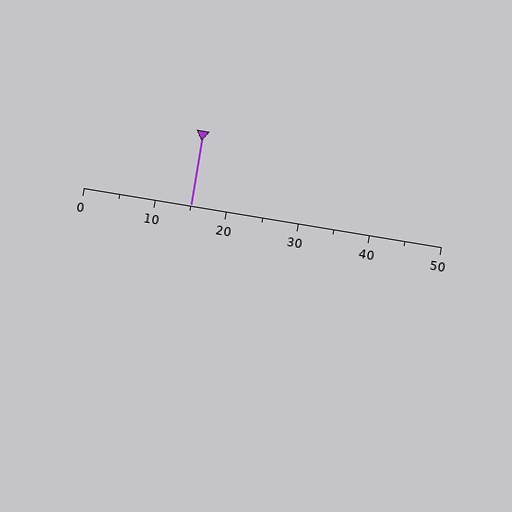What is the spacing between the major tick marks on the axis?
The major ticks are spaced 10 apart.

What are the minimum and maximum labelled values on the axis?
The axis runs from 0 to 50.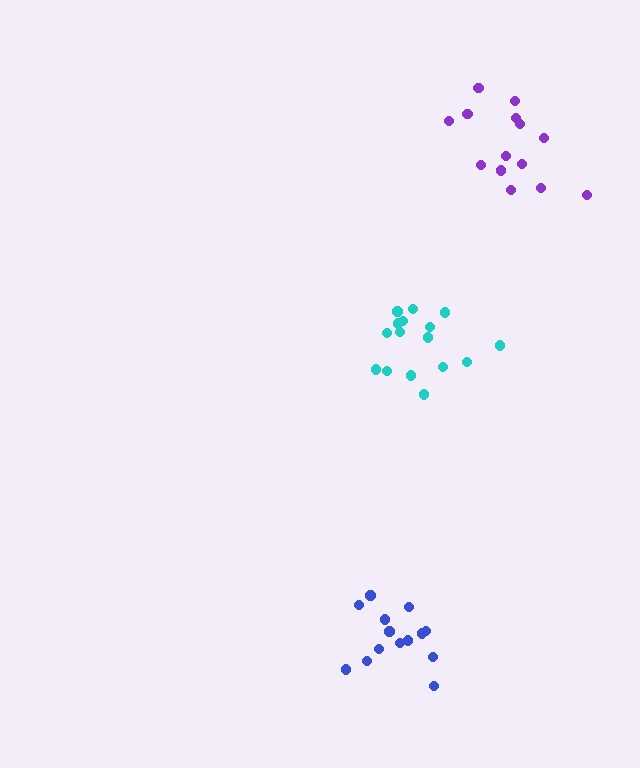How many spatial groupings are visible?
There are 3 spatial groupings.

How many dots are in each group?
Group 1: 16 dots, Group 2: 14 dots, Group 3: 14 dots (44 total).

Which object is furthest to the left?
The blue cluster is leftmost.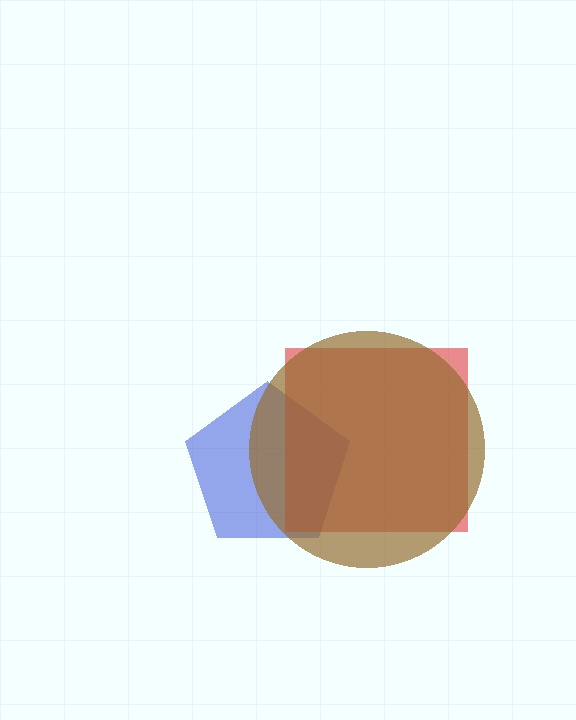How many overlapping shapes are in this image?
There are 3 overlapping shapes in the image.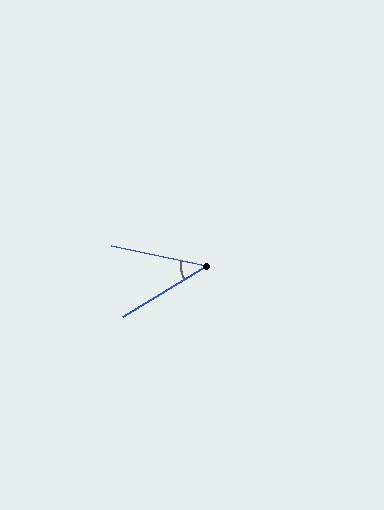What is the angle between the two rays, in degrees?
Approximately 43 degrees.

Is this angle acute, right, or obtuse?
It is acute.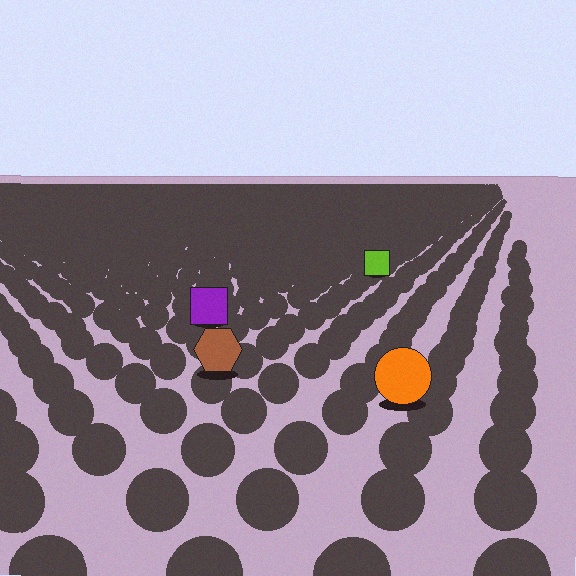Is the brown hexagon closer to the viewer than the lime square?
Yes. The brown hexagon is closer — you can tell from the texture gradient: the ground texture is coarser near it.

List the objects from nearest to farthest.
From nearest to farthest: the orange circle, the brown hexagon, the purple square, the lime square.